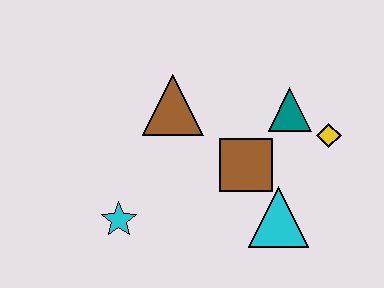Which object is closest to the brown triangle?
The brown square is closest to the brown triangle.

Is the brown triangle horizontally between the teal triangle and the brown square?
No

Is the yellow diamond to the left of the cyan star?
No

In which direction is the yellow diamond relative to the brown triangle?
The yellow diamond is to the right of the brown triangle.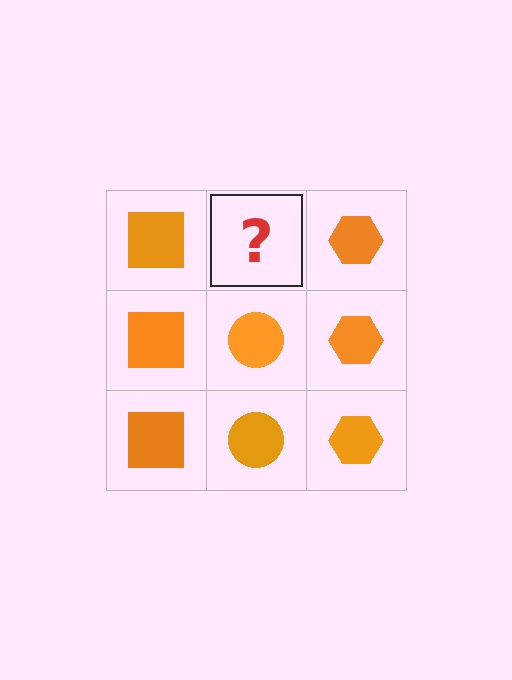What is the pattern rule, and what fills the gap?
The rule is that each column has a consistent shape. The gap should be filled with an orange circle.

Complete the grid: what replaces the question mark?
The question mark should be replaced with an orange circle.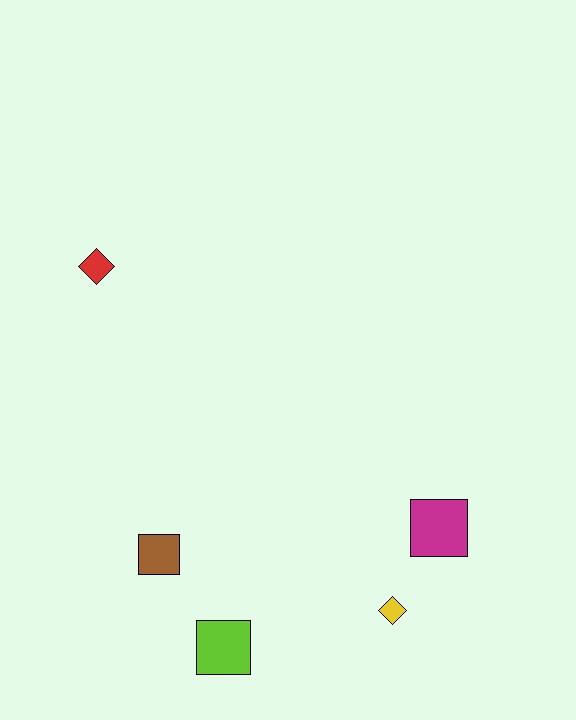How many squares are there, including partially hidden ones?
There are 3 squares.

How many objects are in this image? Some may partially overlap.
There are 5 objects.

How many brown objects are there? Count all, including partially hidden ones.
There is 1 brown object.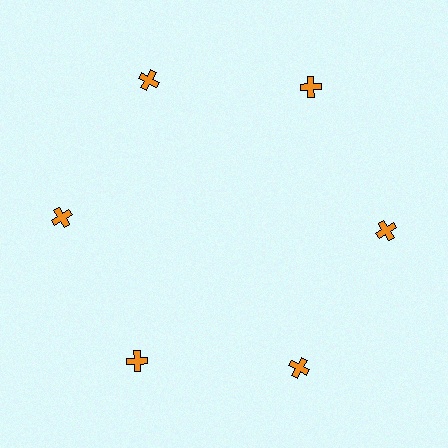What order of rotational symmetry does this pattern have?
This pattern has 6-fold rotational symmetry.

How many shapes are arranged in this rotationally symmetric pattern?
There are 6 shapes, arranged in 6 groups of 1.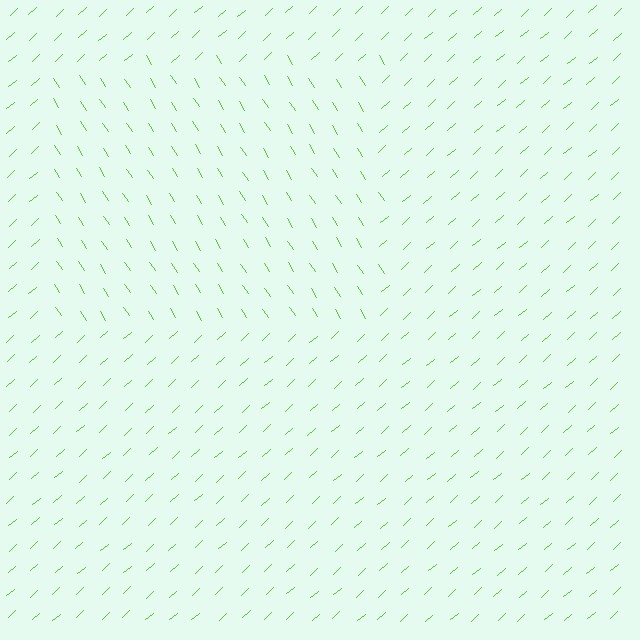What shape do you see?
I see a rectangle.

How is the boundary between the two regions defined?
The boundary is defined purely by a change in line orientation (approximately 81 degrees difference). All lines are the same color and thickness.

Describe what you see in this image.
The image is filled with small lime line segments. A rectangle region in the image has lines oriented differently from the surrounding lines, creating a visible texture boundary.